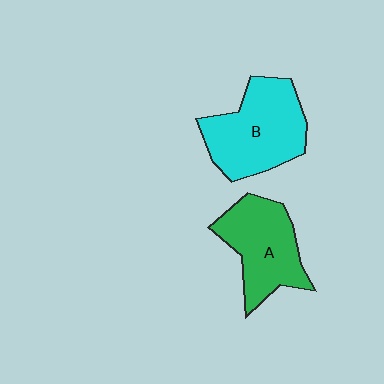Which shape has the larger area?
Shape B (cyan).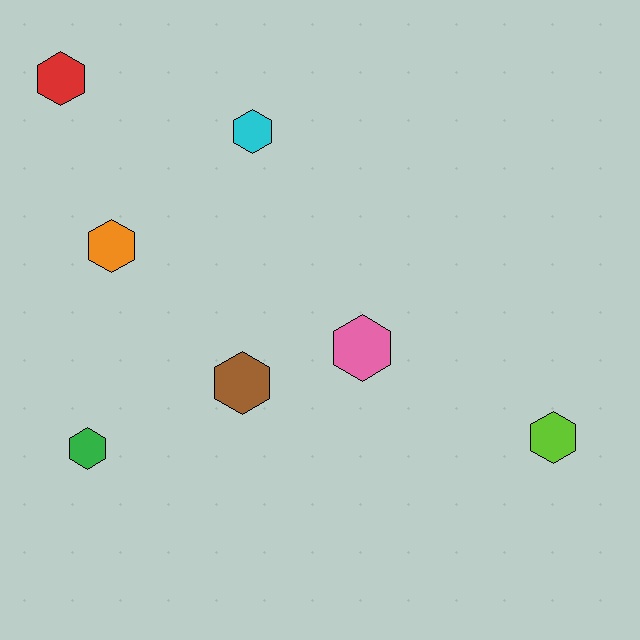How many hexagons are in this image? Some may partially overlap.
There are 7 hexagons.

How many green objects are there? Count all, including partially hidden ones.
There is 1 green object.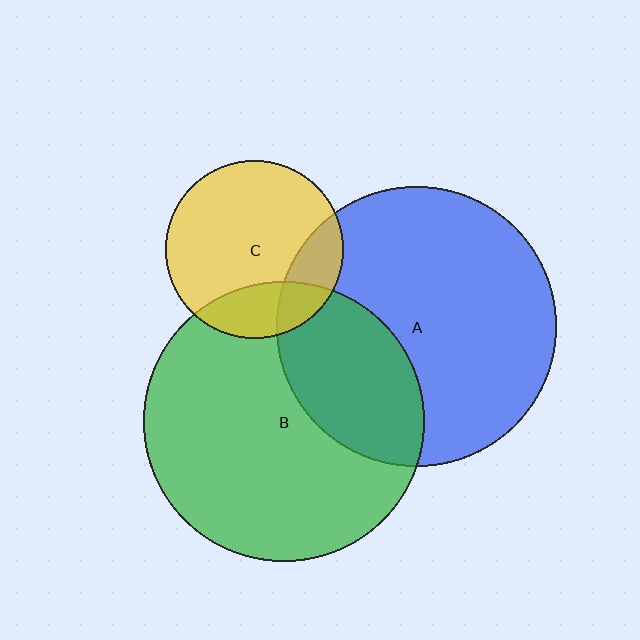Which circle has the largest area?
Circle B (green).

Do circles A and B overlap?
Yes.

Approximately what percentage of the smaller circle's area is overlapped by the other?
Approximately 30%.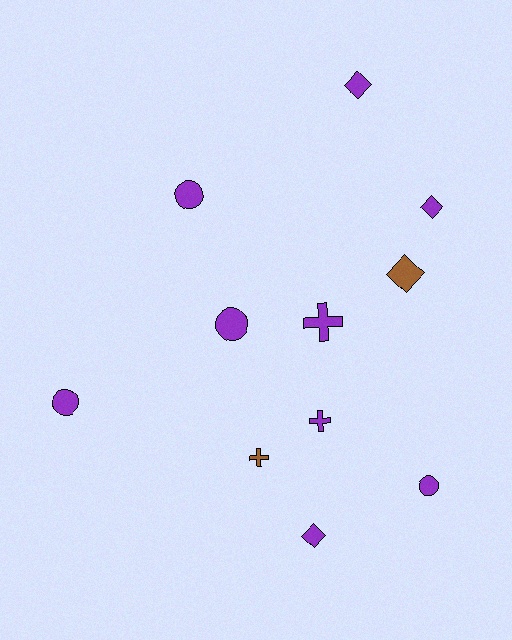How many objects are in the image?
There are 11 objects.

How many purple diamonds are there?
There are 3 purple diamonds.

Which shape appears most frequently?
Diamond, with 4 objects.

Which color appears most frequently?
Purple, with 9 objects.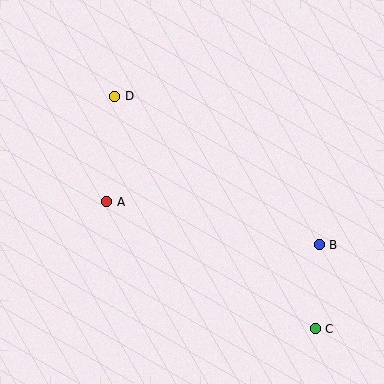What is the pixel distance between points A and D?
The distance between A and D is 106 pixels.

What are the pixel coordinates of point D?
Point D is at (115, 96).